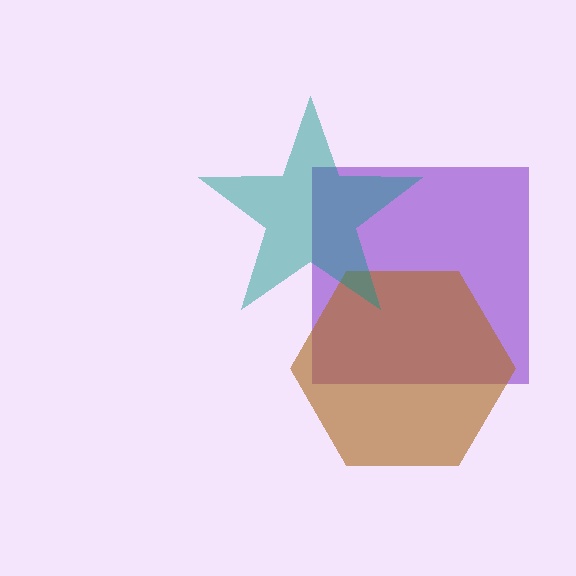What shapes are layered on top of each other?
The layered shapes are: a purple square, a brown hexagon, a teal star.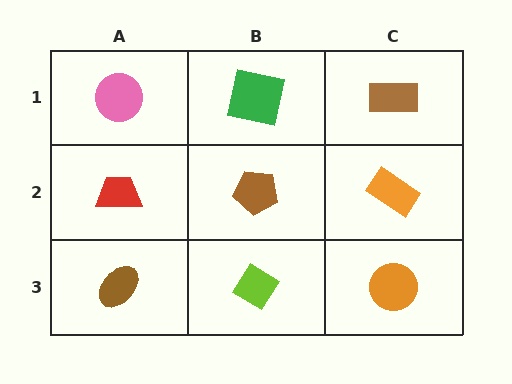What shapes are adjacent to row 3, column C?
An orange rectangle (row 2, column C), a lime diamond (row 3, column B).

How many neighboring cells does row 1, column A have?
2.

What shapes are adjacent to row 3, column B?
A brown pentagon (row 2, column B), a brown ellipse (row 3, column A), an orange circle (row 3, column C).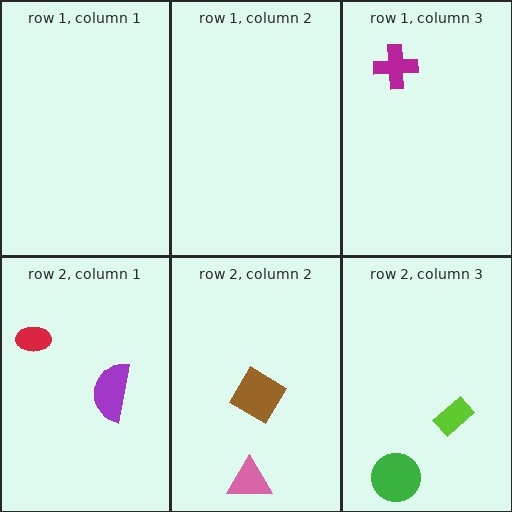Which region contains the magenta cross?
The row 1, column 3 region.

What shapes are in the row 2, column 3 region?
The lime rectangle, the green circle.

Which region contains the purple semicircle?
The row 2, column 1 region.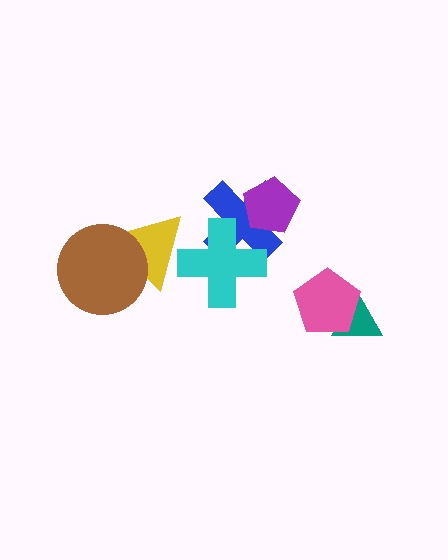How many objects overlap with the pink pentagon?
1 object overlaps with the pink pentagon.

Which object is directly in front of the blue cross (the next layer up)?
The cyan cross is directly in front of the blue cross.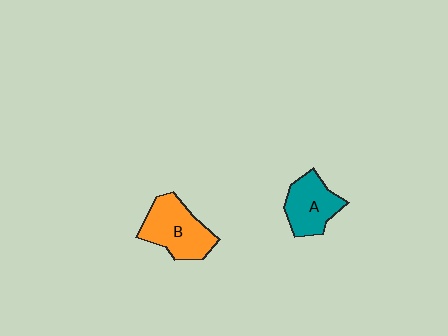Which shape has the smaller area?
Shape A (teal).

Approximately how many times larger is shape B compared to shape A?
Approximately 1.2 times.